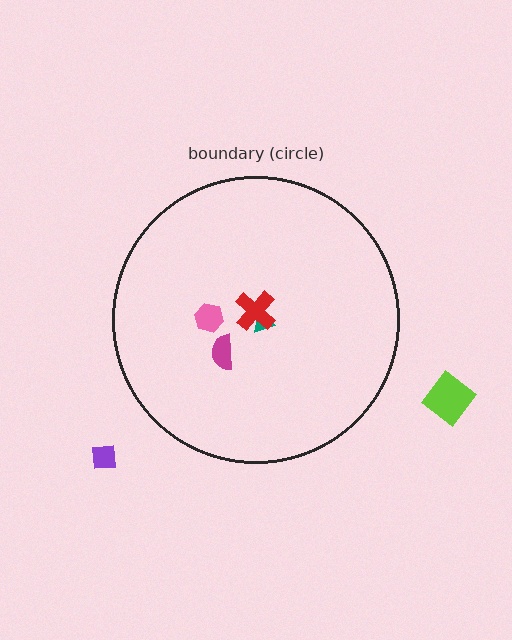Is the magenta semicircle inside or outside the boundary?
Inside.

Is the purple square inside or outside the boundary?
Outside.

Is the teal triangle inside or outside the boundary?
Inside.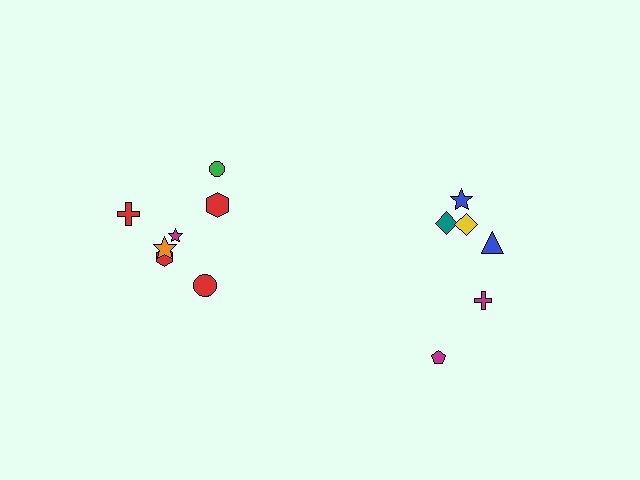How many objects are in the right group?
There are 6 objects.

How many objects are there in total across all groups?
There are 14 objects.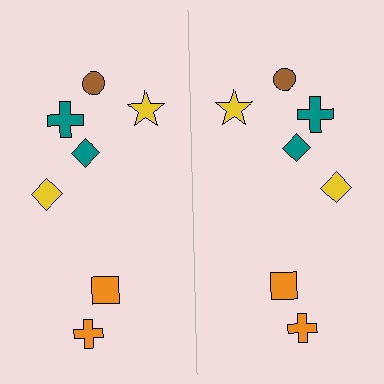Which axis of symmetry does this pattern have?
The pattern has a vertical axis of symmetry running through the center of the image.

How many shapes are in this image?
There are 14 shapes in this image.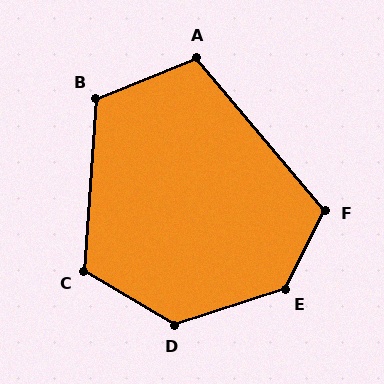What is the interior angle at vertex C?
Approximately 117 degrees (obtuse).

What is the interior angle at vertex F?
Approximately 113 degrees (obtuse).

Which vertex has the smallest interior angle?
A, at approximately 108 degrees.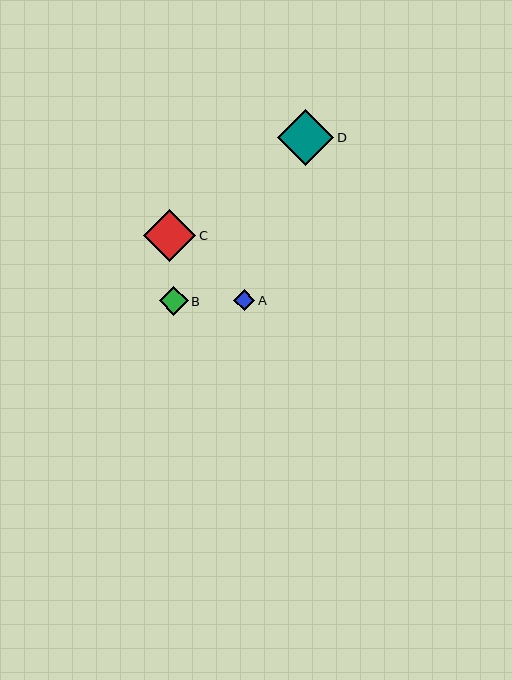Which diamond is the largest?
Diamond D is the largest with a size of approximately 57 pixels.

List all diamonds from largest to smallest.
From largest to smallest: D, C, B, A.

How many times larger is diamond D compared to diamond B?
Diamond D is approximately 2.0 times the size of diamond B.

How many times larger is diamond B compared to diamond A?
Diamond B is approximately 1.3 times the size of diamond A.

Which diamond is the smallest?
Diamond A is the smallest with a size of approximately 21 pixels.